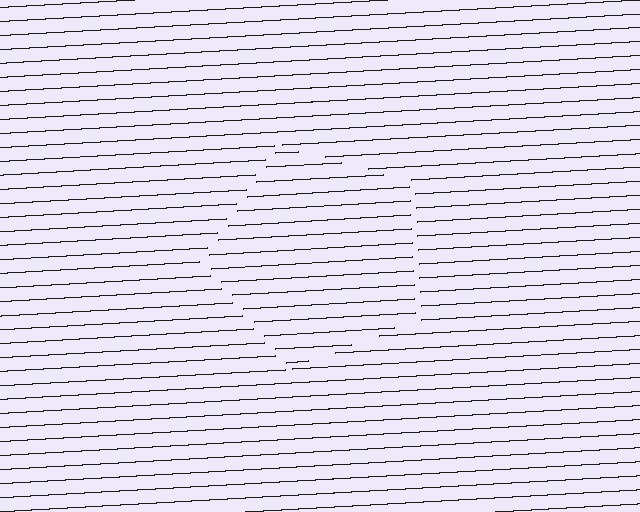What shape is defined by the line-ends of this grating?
An illusory pentagon. The interior of the shape contains the same grating, shifted by half a period — the contour is defined by the phase discontinuity where line-ends from the inner and outer gratings abut.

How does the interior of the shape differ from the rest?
The interior of the shape contains the same grating, shifted by half a period — the contour is defined by the phase discontinuity where line-ends from the inner and outer gratings abut.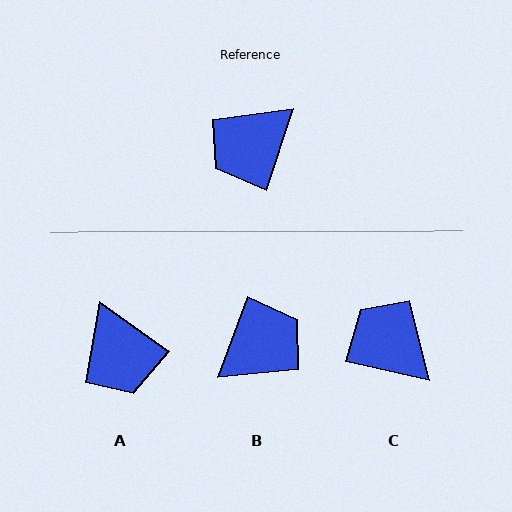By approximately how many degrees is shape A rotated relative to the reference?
Approximately 72 degrees counter-clockwise.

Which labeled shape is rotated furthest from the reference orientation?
B, about 178 degrees away.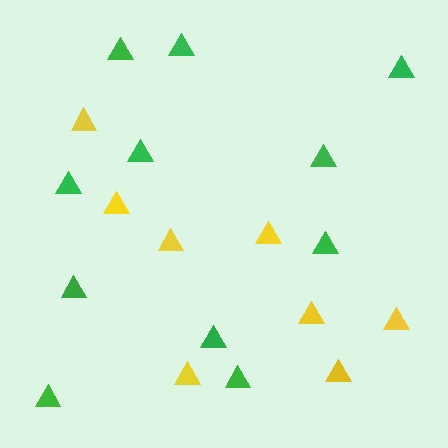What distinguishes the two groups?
There are 2 groups: one group of yellow triangles (8) and one group of green triangles (11).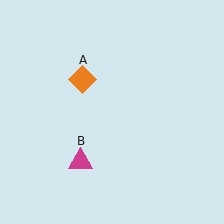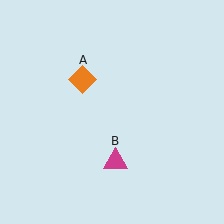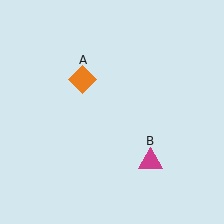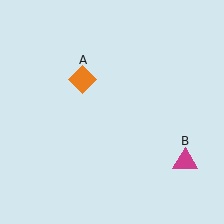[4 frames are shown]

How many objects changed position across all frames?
1 object changed position: magenta triangle (object B).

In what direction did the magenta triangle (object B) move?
The magenta triangle (object B) moved right.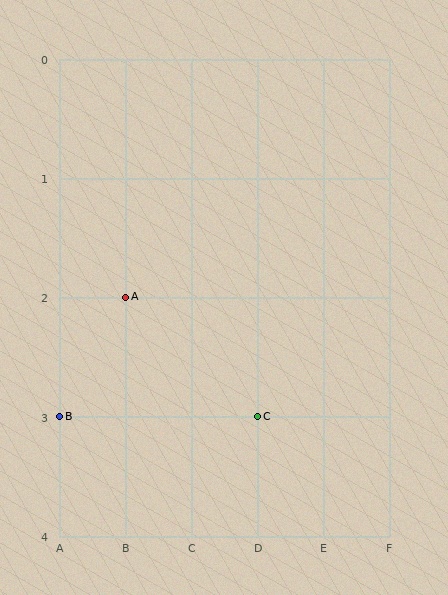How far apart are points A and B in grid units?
Points A and B are 1 column and 1 row apart (about 1.4 grid units diagonally).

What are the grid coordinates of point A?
Point A is at grid coordinates (B, 2).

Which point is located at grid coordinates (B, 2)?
Point A is at (B, 2).